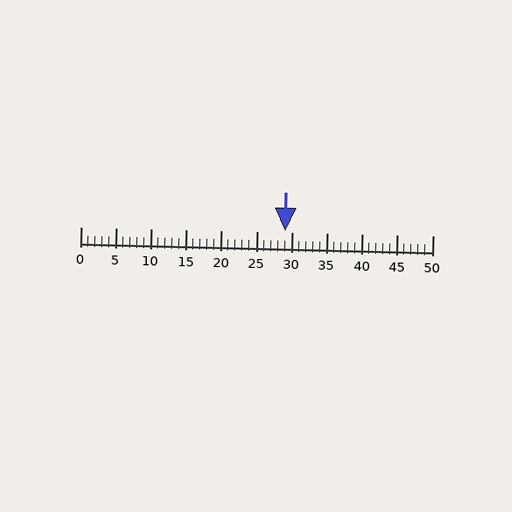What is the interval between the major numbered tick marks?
The major tick marks are spaced 5 units apart.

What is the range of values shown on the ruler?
The ruler shows values from 0 to 50.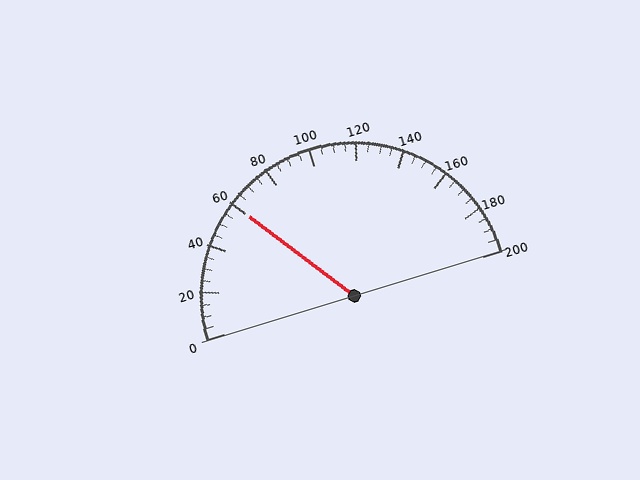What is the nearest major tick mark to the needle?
The nearest major tick mark is 60.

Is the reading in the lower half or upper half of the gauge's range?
The reading is in the lower half of the range (0 to 200).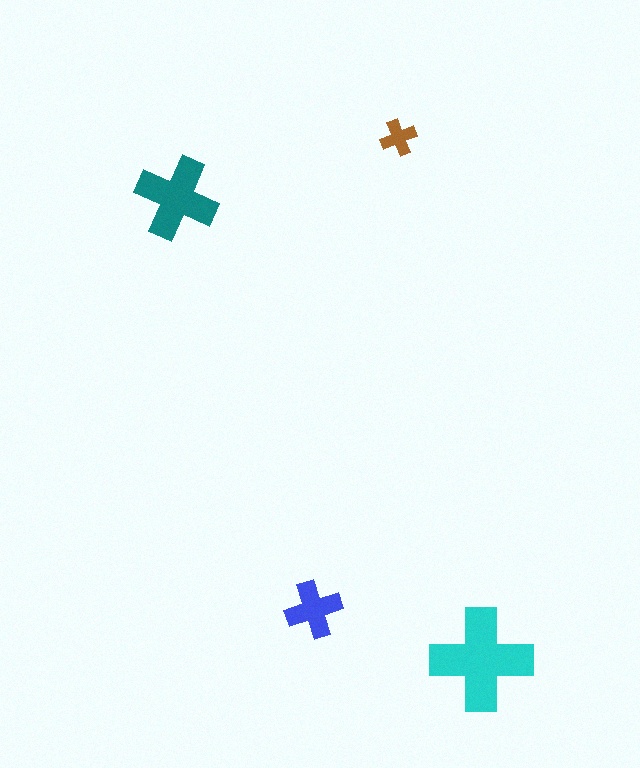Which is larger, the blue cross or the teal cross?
The teal one.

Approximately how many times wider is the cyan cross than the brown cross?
About 3 times wider.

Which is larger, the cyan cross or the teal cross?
The cyan one.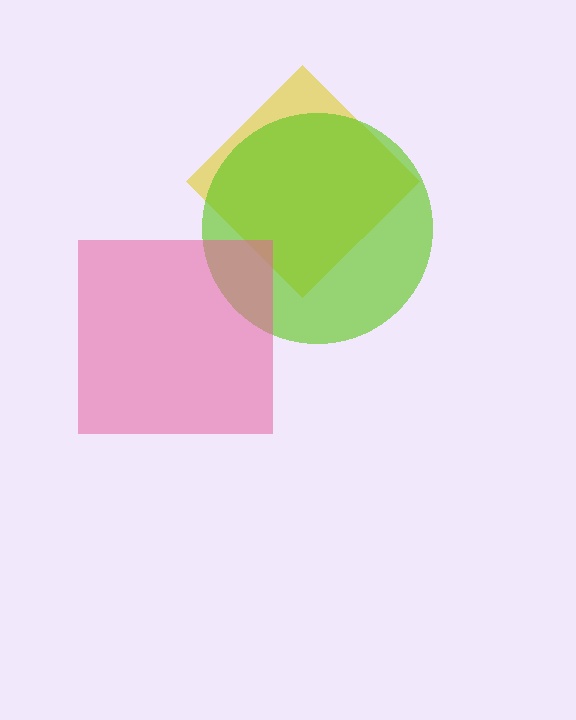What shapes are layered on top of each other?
The layered shapes are: a yellow diamond, a lime circle, a pink square.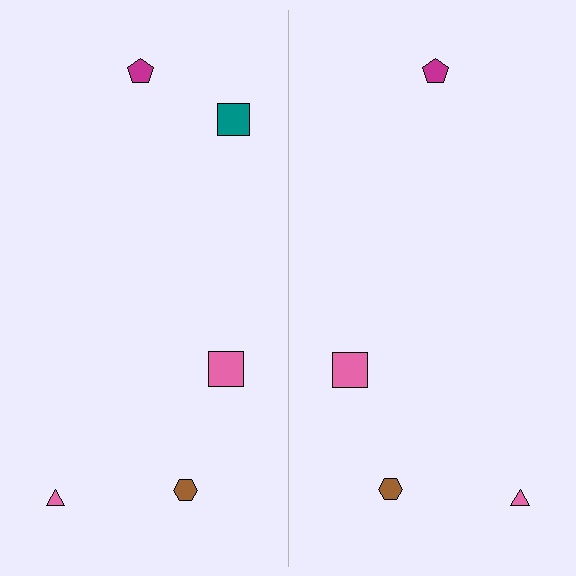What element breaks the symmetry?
A teal square is missing from the right side.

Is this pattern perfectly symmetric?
No, the pattern is not perfectly symmetric. A teal square is missing from the right side.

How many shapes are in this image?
There are 9 shapes in this image.